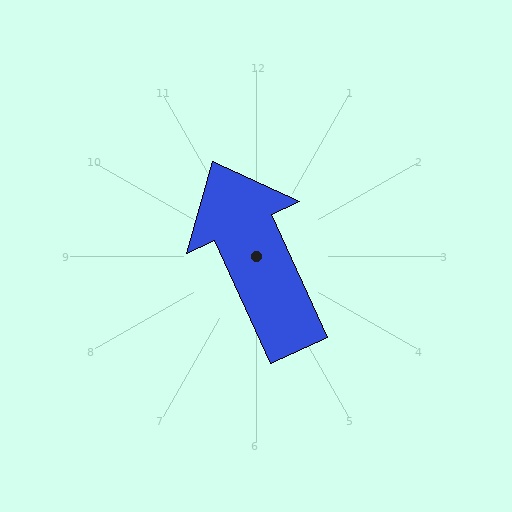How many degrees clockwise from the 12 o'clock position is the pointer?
Approximately 335 degrees.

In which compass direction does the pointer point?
Northwest.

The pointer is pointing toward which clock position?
Roughly 11 o'clock.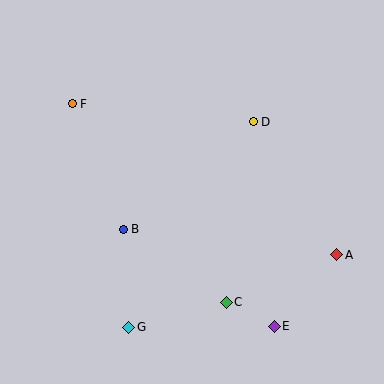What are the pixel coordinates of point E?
Point E is at (274, 326).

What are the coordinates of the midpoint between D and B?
The midpoint between D and B is at (188, 176).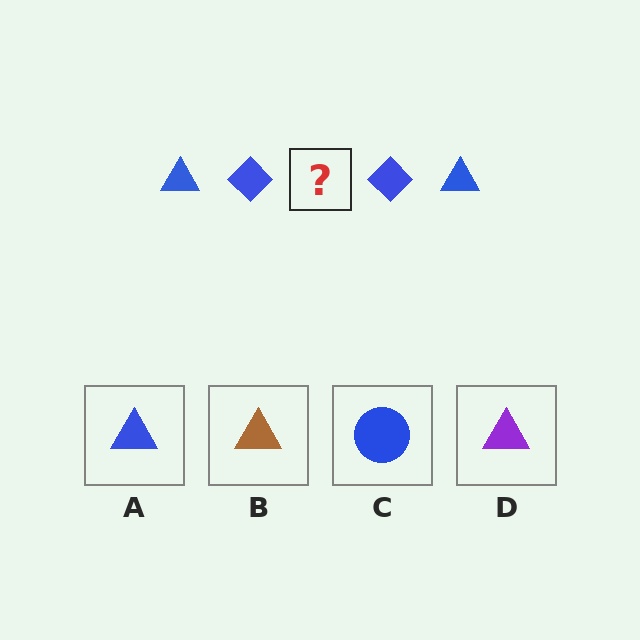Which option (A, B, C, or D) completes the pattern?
A.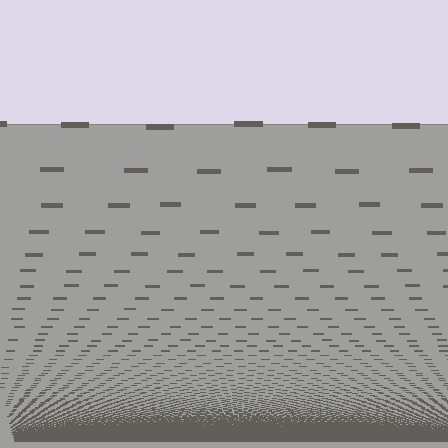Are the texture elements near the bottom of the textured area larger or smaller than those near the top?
Smaller. The gradient is inverted — elements near the bottom are smaller and denser.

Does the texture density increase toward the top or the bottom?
Density increases toward the bottom.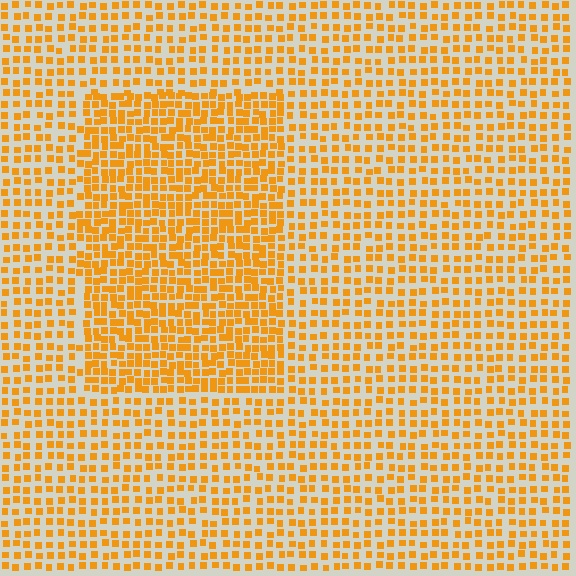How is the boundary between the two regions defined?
The boundary is defined by a change in element density (approximately 1.7x ratio). All elements are the same color, size, and shape.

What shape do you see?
I see a rectangle.